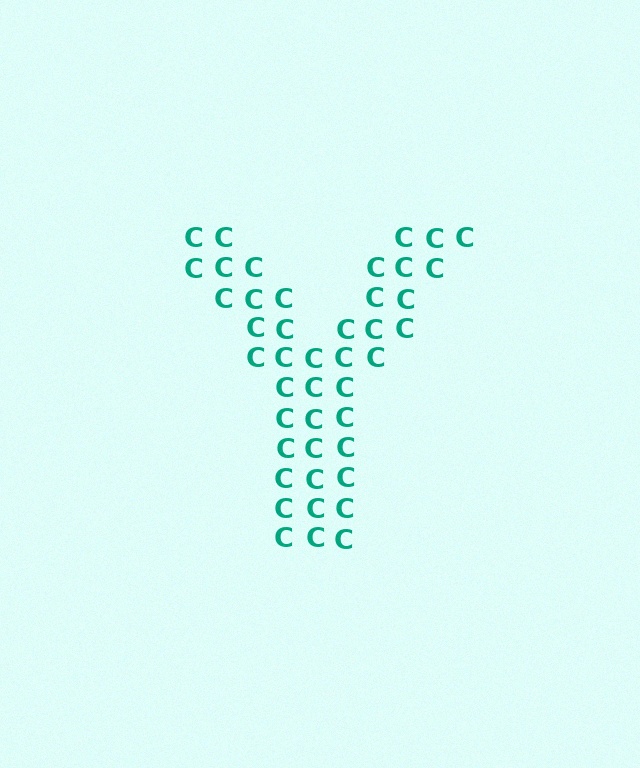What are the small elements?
The small elements are letter C's.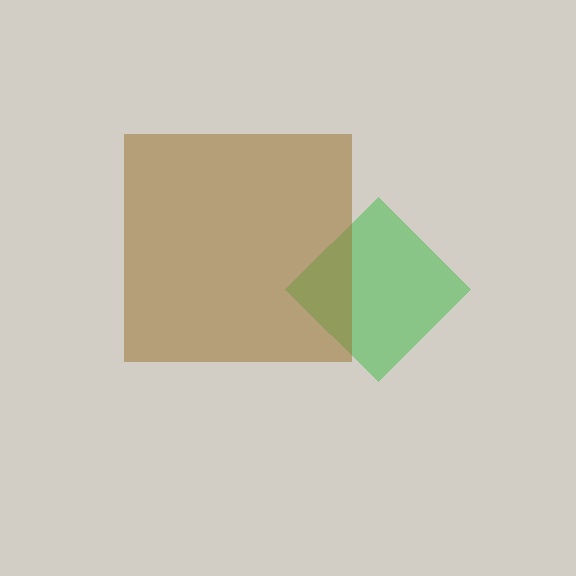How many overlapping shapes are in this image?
There are 2 overlapping shapes in the image.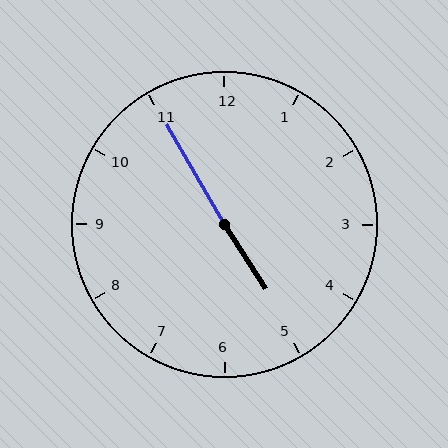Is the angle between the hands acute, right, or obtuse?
It is obtuse.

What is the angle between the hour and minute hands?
Approximately 178 degrees.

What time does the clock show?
4:55.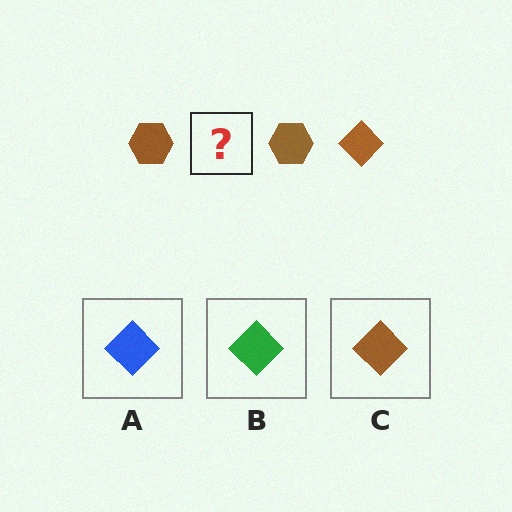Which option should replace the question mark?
Option C.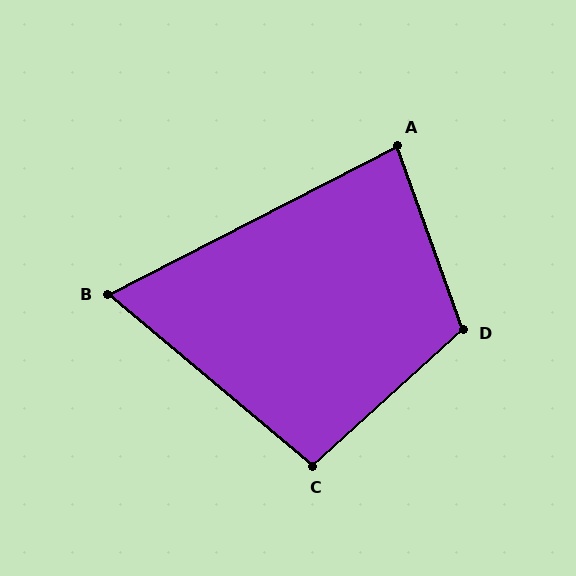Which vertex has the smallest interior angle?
B, at approximately 67 degrees.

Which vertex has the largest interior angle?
D, at approximately 113 degrees.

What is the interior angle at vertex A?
Approximately 82 degrees (acute).